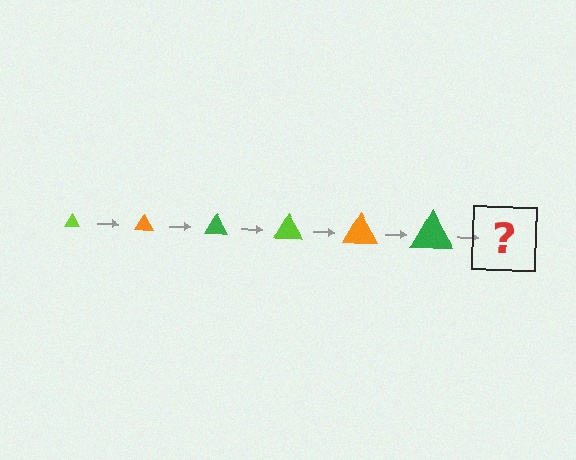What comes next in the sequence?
The next element should be a lime triangle, larger than the previous one.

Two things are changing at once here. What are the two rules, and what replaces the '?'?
The two rules are that the triangle grows larger each step and the color cycles through lime, orange, and green. The '?' should be a lime triangle, larger than the previous one.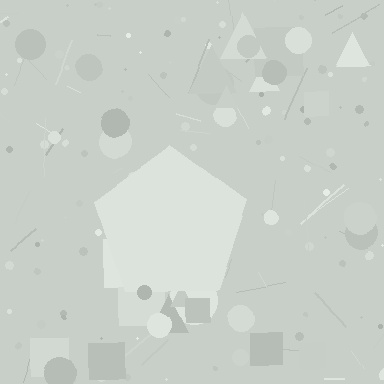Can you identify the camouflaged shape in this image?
The camouflaged shape is a pentagon.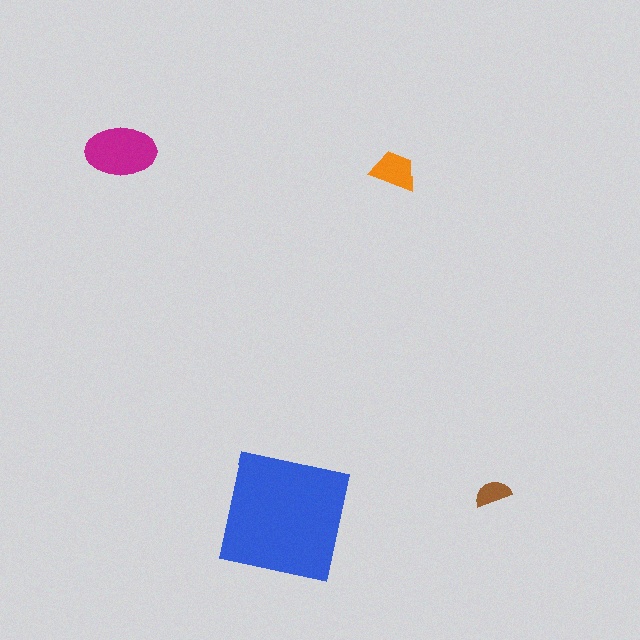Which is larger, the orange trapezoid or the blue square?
The blue square.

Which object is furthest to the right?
The brown semicircle is rightmost.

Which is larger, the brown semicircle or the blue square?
The blue square.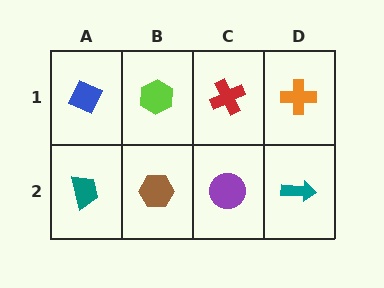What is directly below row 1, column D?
A teal arrow.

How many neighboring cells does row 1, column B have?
3.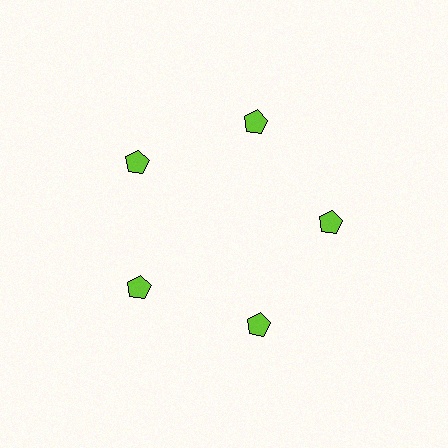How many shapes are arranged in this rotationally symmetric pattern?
There are 5 shapes, arranged in 5 groups of 1.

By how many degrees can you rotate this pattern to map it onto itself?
The pattern maps onto itself every 72 degrees of rotation.